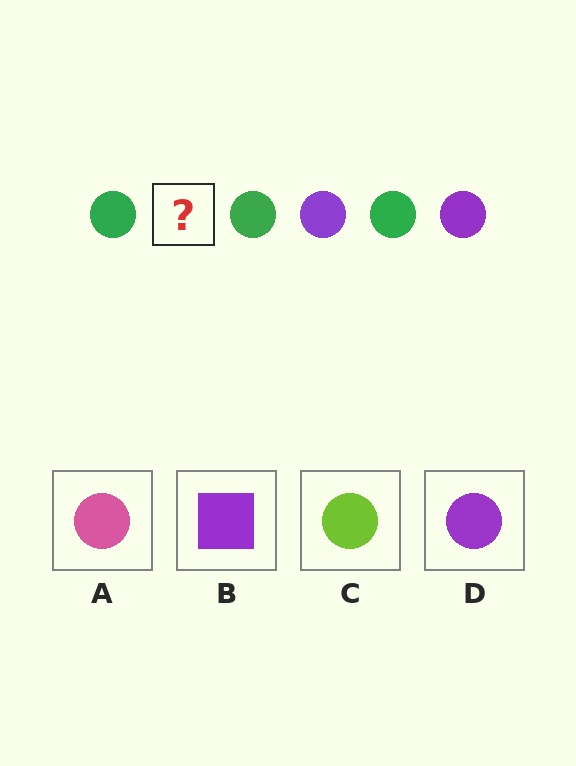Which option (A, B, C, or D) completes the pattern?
D.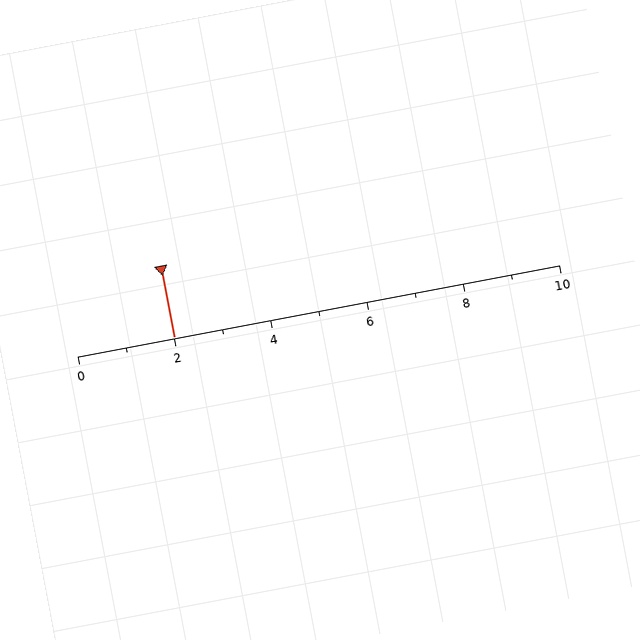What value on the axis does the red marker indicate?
The marker indicates approximately 2.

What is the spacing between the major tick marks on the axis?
The major ticks are spaced 2 apart.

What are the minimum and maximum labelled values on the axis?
The axis runs from 0 to 10.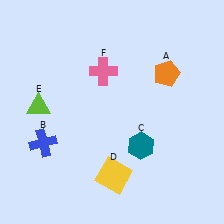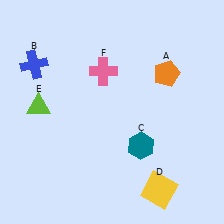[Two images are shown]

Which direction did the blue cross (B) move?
The blue cross (B) moved up.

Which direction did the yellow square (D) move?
The yellow square (D) moved right.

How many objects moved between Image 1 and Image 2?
2 objects moved between the two images.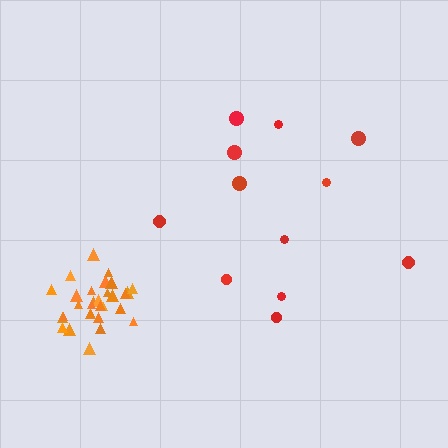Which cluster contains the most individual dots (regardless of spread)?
Orange (29).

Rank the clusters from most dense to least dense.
orange, red.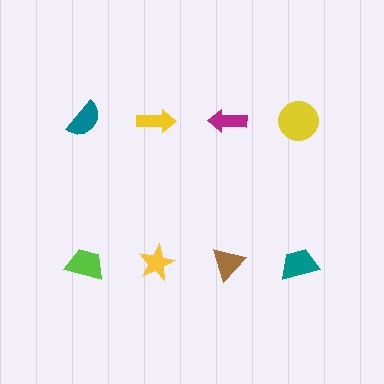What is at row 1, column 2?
A yellow arrow.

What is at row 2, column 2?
A yellow star.